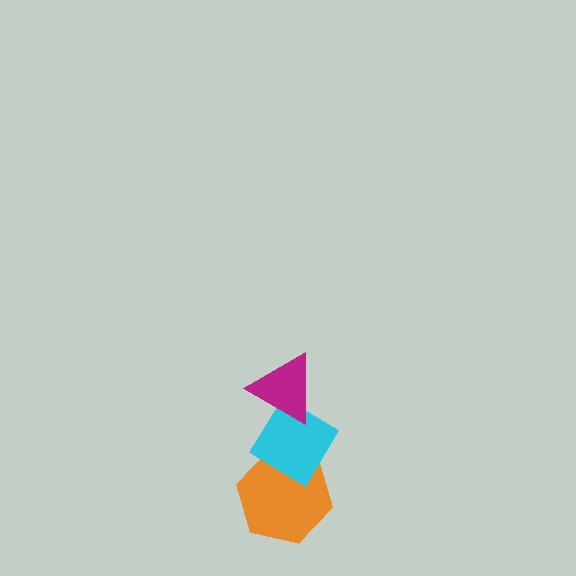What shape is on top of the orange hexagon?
The cyan diamond is on top of the orange hexagon.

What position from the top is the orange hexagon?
The orange hexagon is 3rd from the top.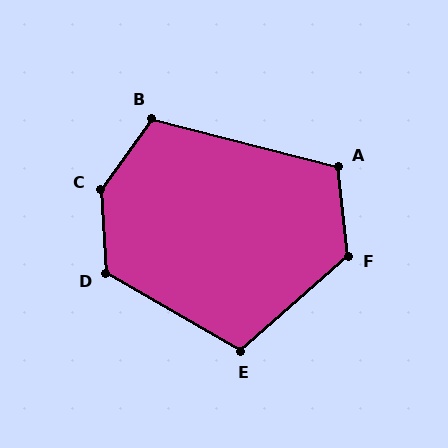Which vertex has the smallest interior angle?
E, at approximately 109 degrees.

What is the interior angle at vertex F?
Approximately 125 degrees (obtuse).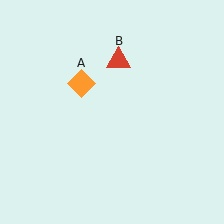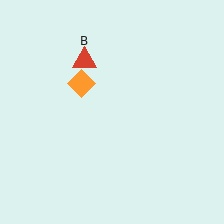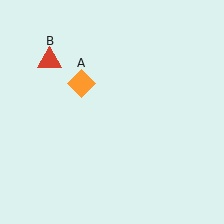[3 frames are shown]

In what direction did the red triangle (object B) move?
The red triangle (object B) moved left.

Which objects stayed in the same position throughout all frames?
Orange diamond (object A) remained stationary.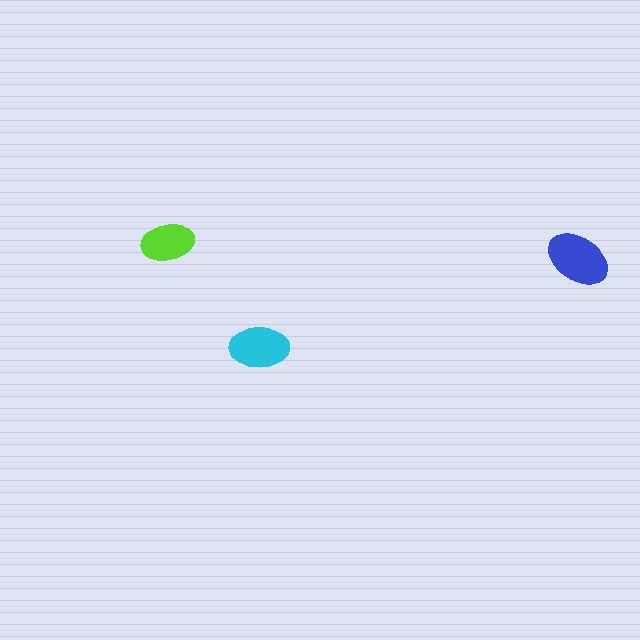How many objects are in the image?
There are 3 objects in the image.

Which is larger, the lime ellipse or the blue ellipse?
The blue one.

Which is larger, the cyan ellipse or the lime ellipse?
The cyan one.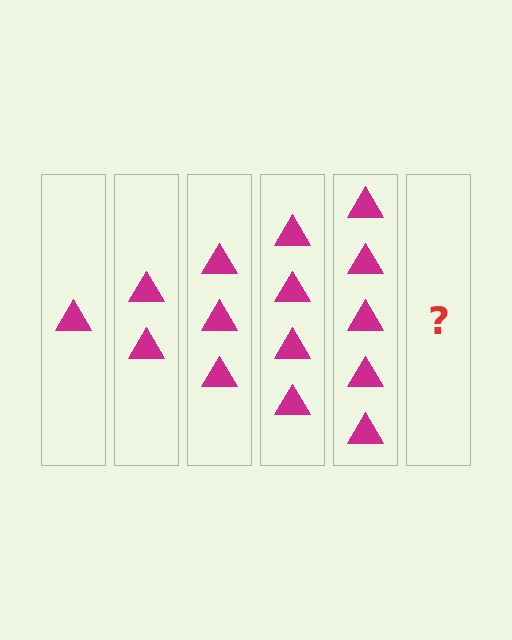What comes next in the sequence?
The next element should be 6 triangles.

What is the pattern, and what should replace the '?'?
The pattern is that each step adds one more triangle. The '?' should be 6 triangles.